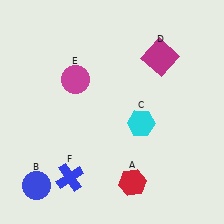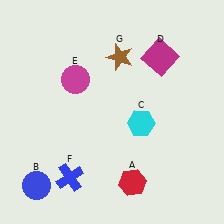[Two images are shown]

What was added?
A brown star (G) was added in Image 2.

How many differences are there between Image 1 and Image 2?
There is 1 difference between the two images.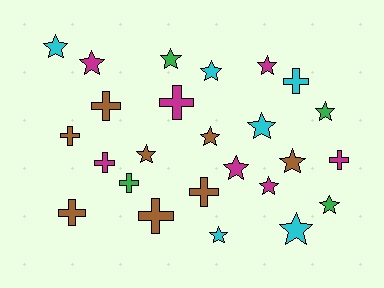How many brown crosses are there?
There are 5 brown crosses.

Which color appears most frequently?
Brown, with 8 objects.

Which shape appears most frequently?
Star, with 15 objects.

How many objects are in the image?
There are 25 objects.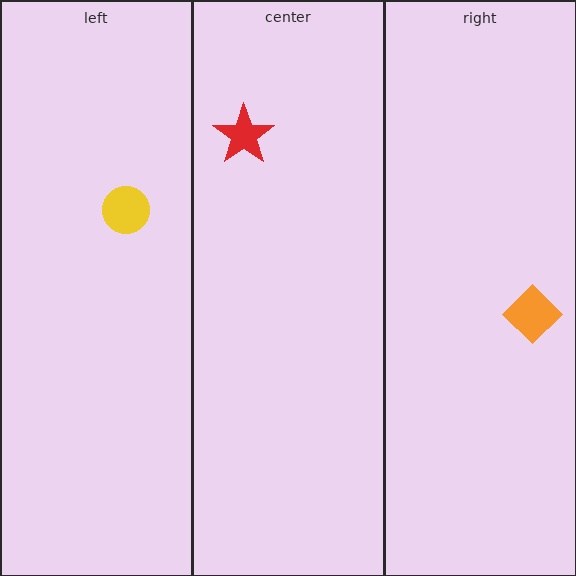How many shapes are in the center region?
1.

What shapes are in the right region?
The orange diamond.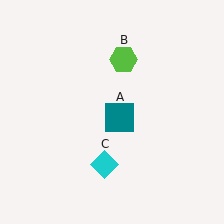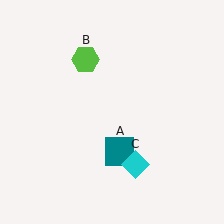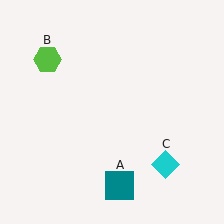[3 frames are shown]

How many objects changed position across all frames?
3 objects changed position: teal square (object A), lime hexagon (object B), cyan diamond (object C).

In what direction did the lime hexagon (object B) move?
The lime hexagon (object B) moved left.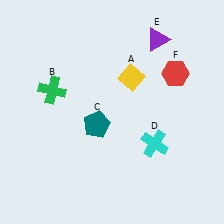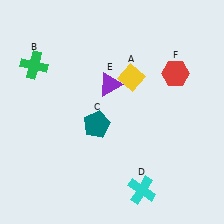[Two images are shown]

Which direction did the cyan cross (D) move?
The cyan cross (D) moved down.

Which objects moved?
The objects that moved are: the green cross (B), the cyan cross (D), the purple triangle (E).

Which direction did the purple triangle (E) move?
The purple triangle (E) moved left.